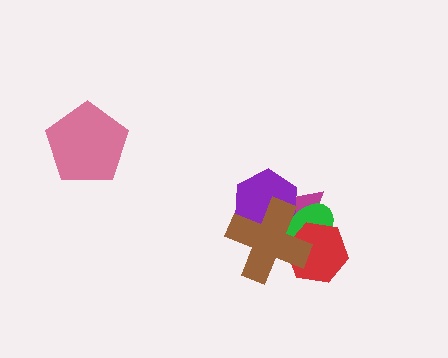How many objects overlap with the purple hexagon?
3 objects overlap with the purple hexagon.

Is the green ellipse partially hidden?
Yes, it is partially covered by another shape.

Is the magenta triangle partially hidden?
Yes, it is partially covered by another shape.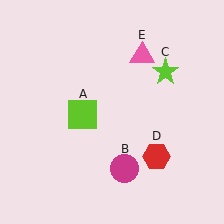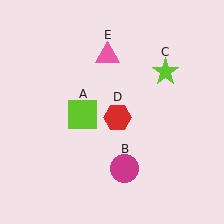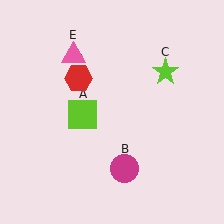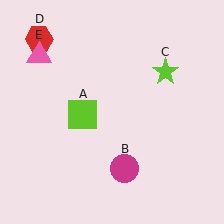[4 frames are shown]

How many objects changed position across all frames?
2 objects changed position: red hexagon (object D), pink triangle (object E).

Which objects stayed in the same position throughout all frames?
Lime square (object A) and magenta circle (object B) and lime star (object C) remained stationary.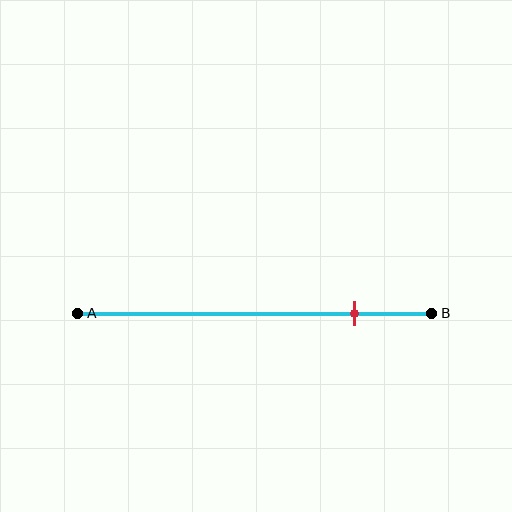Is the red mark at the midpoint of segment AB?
No, the mark is at about 80% from A, not at the 50% midpoint.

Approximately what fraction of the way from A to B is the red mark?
The red mark is approximately 80% of the way from A to B.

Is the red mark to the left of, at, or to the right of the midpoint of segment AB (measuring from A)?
The red mark is to the right of the midpoint of segment AB.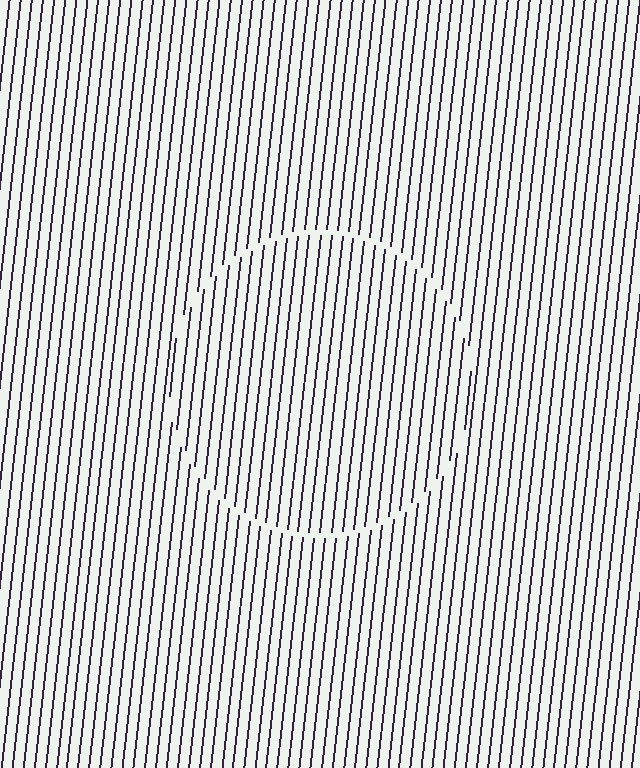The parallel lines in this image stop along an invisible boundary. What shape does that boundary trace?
An illusory circle. The interior of the shape contains the same grating, shifted by half a period — the contour is defined by the phase discontinuity where line-ends from the inner and outer gratings abut.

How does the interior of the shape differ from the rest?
The interior of the shape contains the same grating, shifted by half a period — the contour is defined by the phase discontinuity where line-ends from the inner and outer gratings abut.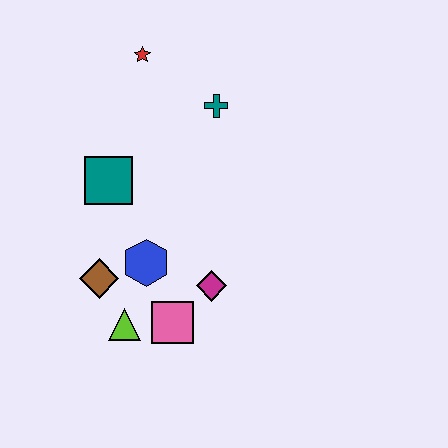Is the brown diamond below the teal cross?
Yes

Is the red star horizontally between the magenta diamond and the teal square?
Yes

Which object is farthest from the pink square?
The red star is farthest from the pink square.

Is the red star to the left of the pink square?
Yes